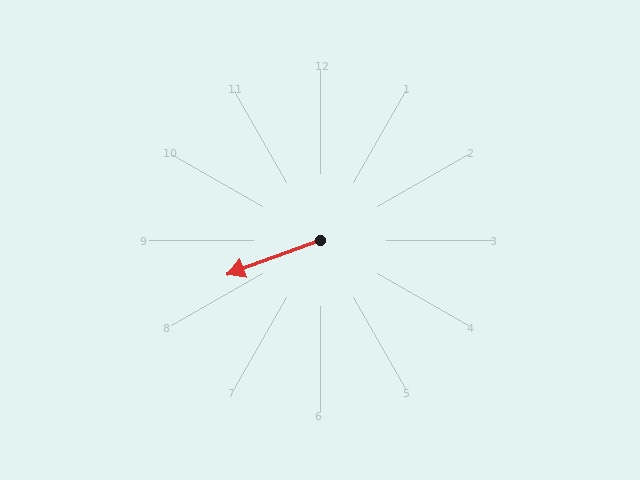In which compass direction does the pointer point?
West.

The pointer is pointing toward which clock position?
Roughly 8 o'clock.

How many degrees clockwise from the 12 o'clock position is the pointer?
Approximately 250 degrees.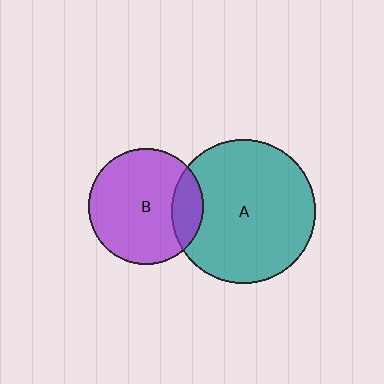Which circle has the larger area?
Circle A (teal).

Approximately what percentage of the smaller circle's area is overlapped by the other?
Approximately 15%.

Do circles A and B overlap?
Yes.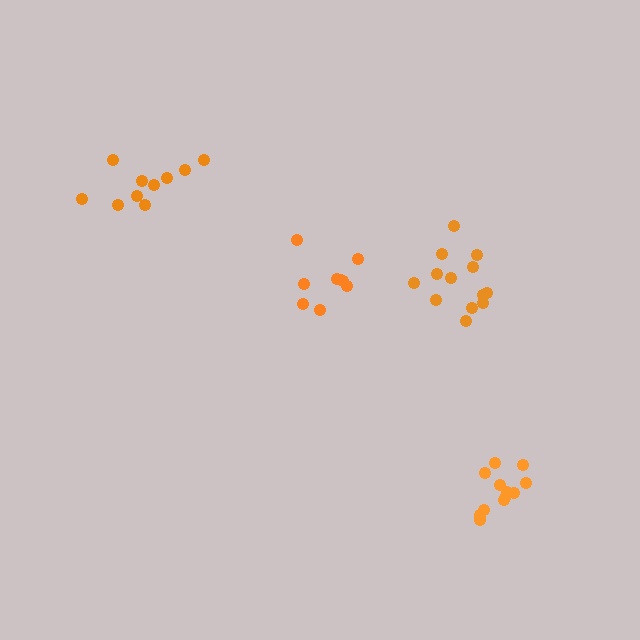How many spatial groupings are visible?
There are 4 spatial groupings.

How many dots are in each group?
Group 1: 13 dots, Group 2: 9 dots, Group 3: 10 dots, Group 4: 13 dots (45 total).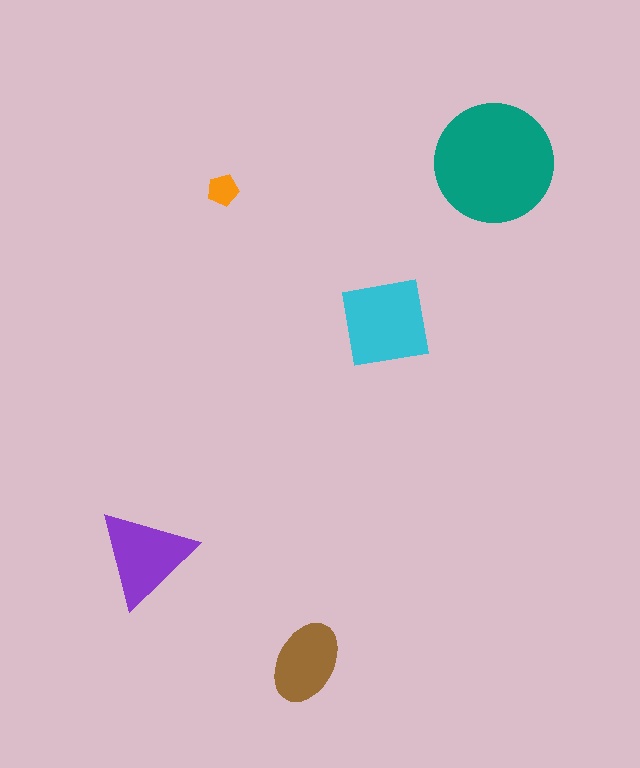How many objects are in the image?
There are 5 objects in the image.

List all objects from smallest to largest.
The orange pentagon, the brown ellipse, the purple triangle, the cyan square, the teal circle.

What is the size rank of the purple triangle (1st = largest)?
3rd.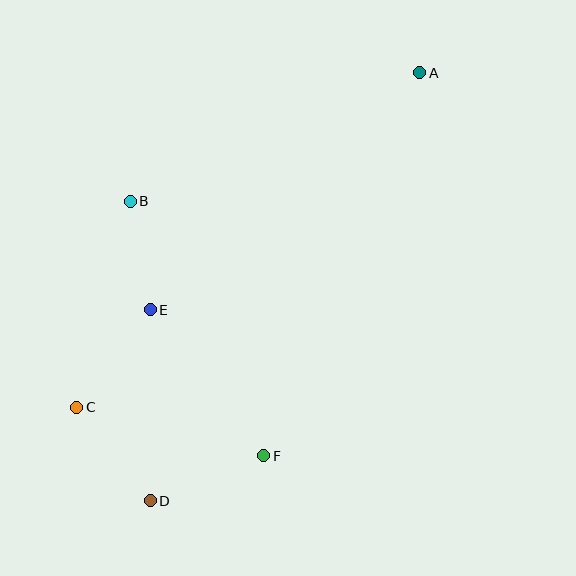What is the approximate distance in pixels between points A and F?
The distance between A and F is approximately 413 pixels.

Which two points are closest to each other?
Points B and E are closest to each other.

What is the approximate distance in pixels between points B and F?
The distance between B and F is approximately 287 pixels.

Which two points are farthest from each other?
Points A and D are farthest from each other.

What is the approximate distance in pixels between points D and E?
The distance between D and E is approximately 191 pixels.